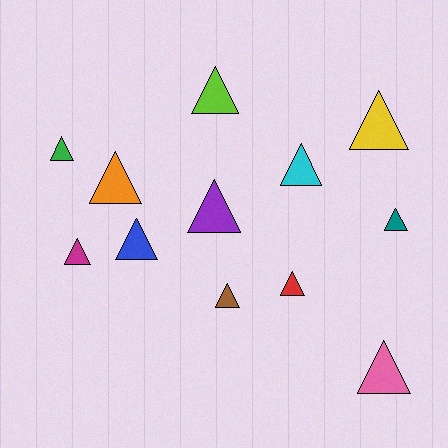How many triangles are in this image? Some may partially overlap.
There are 12 triangles.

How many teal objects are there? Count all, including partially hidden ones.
There is 1 teal object.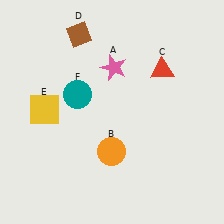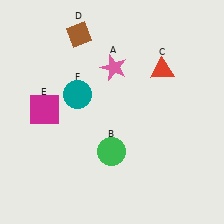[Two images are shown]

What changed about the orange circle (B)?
In Image 1, B is orange. In Image 2, it changed to green.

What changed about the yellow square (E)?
In Image 1, E is yellow. In Image 2, it changed to magenta.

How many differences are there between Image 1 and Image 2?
There are 2 differences between the two images.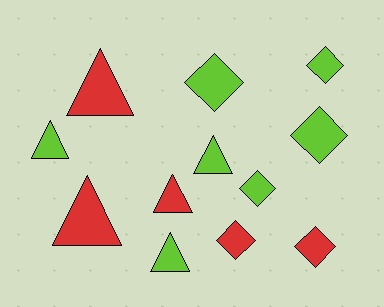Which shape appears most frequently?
Triangle, with 6 objects.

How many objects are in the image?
There are 12 objects.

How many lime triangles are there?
There are 3 lime triangles.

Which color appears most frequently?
Lime, with 7 objects.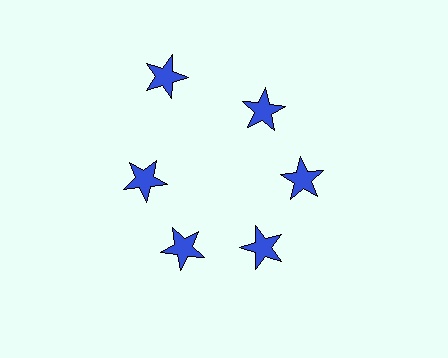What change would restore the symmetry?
The symmetry would be restored by moving it inward, back onto the ring so that all 6 stars sit at equal angles and equal distance from the center.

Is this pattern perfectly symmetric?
No. The 6 blue stars are arranged in a ring, but one element near the 11 o'clock position is pushed outward from the center, breaking the 6-fold rotational symmetry.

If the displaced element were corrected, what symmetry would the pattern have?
It would have 6-fold rotational symmetry — the pattern would map onto itself every 60 degrees.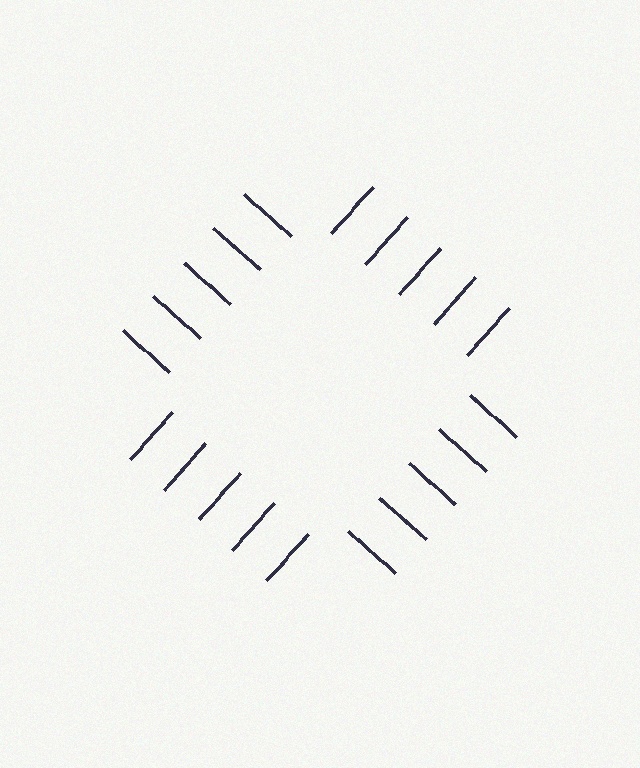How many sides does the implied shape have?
4 sides — the line-ends trace a square.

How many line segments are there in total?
20 — 5 along each of the 4 edges.